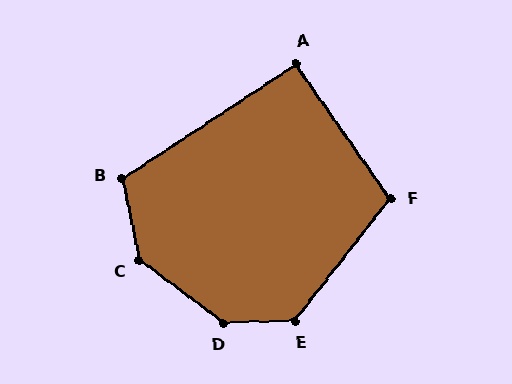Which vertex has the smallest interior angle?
A, at approximately 92 degrees.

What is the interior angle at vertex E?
Approximately 129 degrees (obtuse).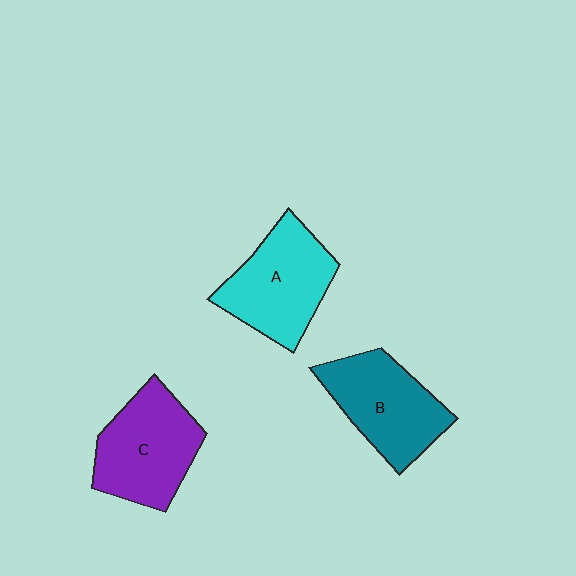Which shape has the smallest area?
Shape B (teal).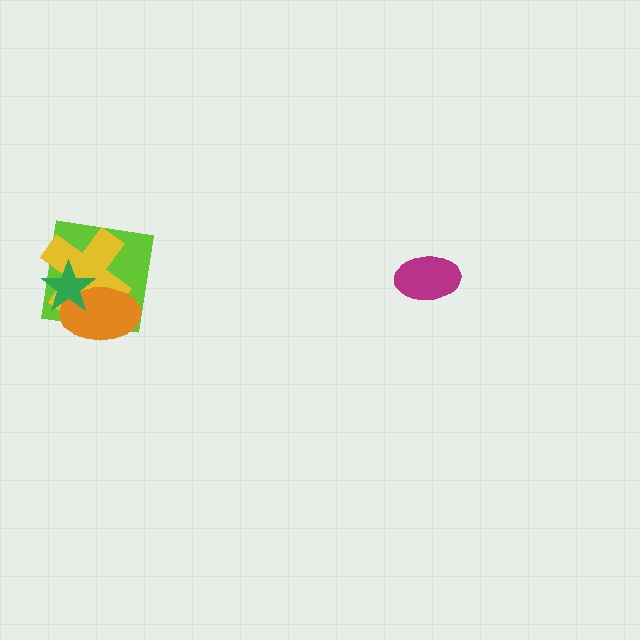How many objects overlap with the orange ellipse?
3 objects overlap with the orange ellipse.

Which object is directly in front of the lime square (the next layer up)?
The yellow cross is directly in front of the lime square.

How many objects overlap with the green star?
3 objects overlap with the green star.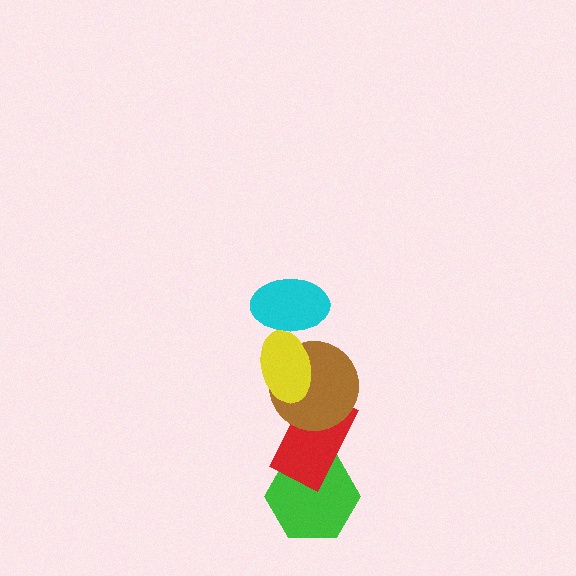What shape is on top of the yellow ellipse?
The cyan ellipse is on top of the yellow ellipse.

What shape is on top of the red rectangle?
The brown circle is on top of the red rectangle.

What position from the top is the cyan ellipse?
The cyan ellipse is 1st from the top.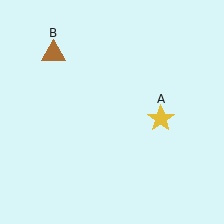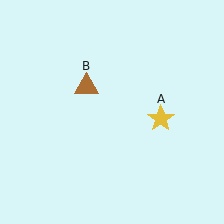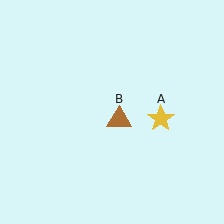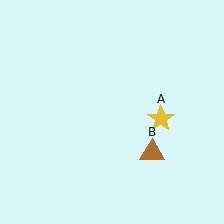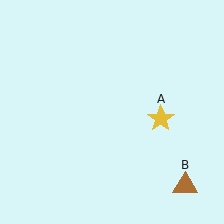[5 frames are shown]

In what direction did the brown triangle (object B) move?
The brown triangle (object B) moved down and to the right.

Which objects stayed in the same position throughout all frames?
Yellow star (object A) remained stationary.